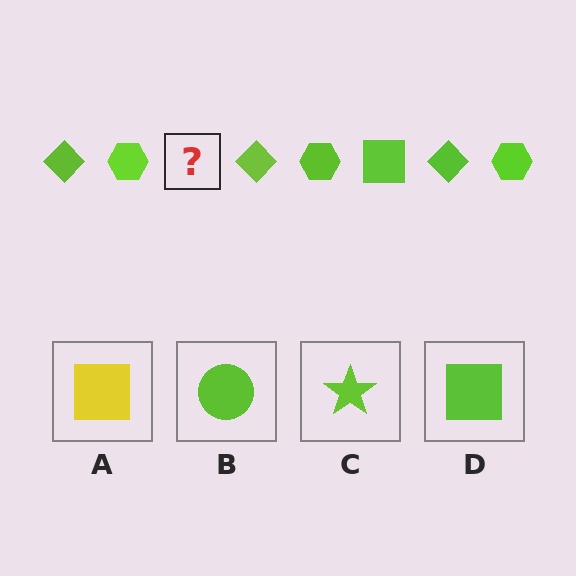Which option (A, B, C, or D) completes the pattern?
D.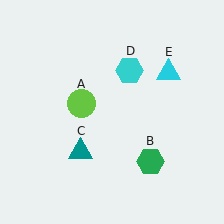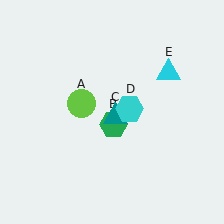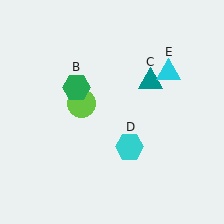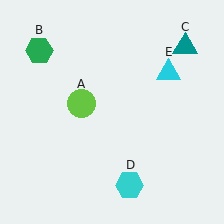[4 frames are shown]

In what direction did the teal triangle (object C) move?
The teal triangle (object C) moved up and to the right.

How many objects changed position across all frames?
3 objects changed position: green hexagon (object B), teal triangle (object C), cyan hexagon (object D).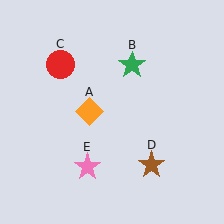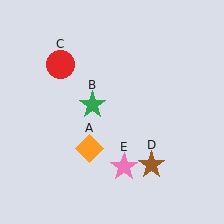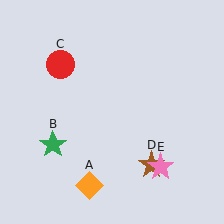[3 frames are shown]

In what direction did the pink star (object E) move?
The pink star (object E) moved right.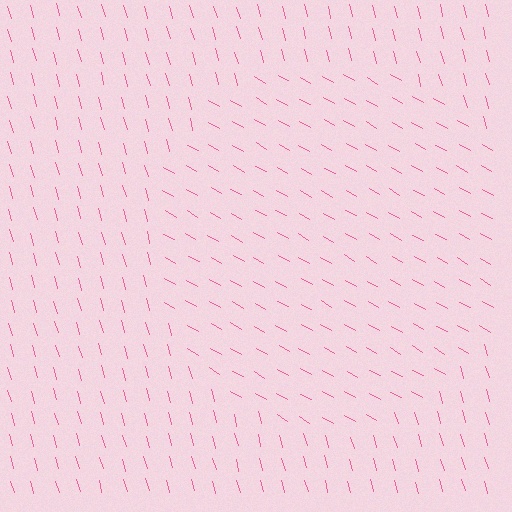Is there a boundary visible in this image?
Yes, there is a texture boundary formed by a change in line orientation.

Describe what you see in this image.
The image is filled with small pink line segments. A circle region in the image has lines oriented differently from the surrounding lines, creating a visible texture boundary.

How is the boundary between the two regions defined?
The boundary is defined purely by a change in line orientation (approximately 45 degrees difference). All lines are the same color and thickness.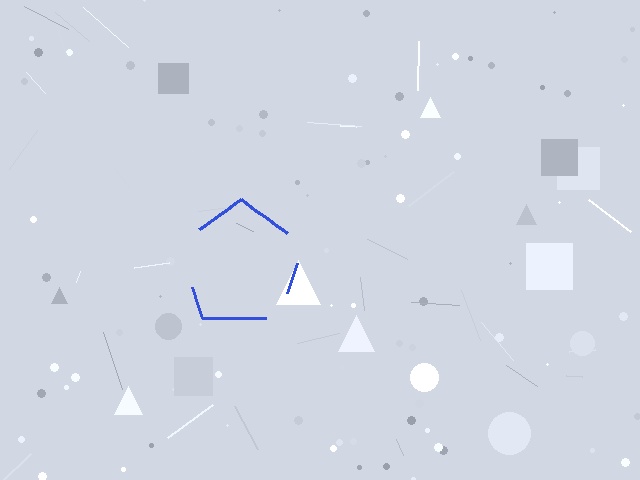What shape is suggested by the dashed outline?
The dashed outline suggests a pentagon.